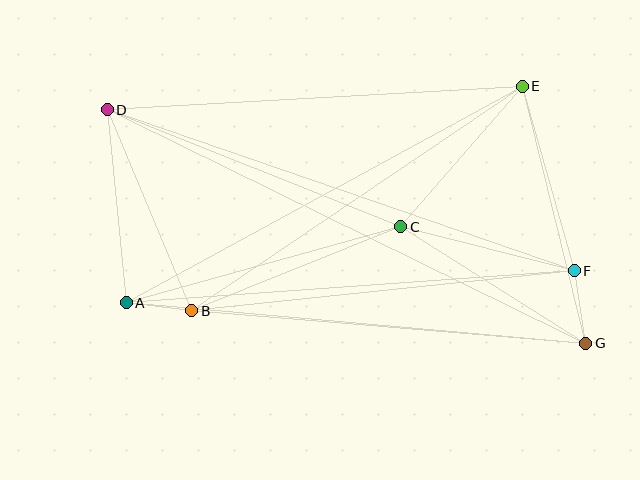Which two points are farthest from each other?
Points D and G are farthest from each other.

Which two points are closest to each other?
Points A and B are closest to each other.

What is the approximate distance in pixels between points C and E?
The distance between C and E is approximately 186 pixels.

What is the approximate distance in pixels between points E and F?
The distance between E and F is approximately 192 pixels.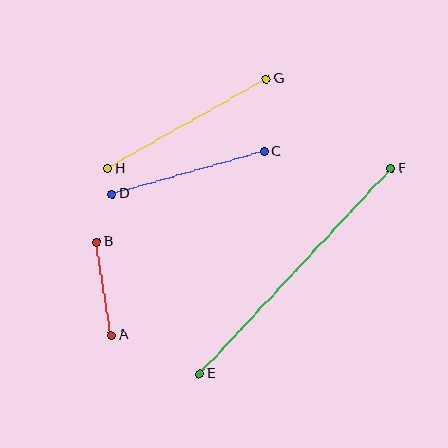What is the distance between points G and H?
The distance is approximately 182 pixels.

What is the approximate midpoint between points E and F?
The midpoint is at approximately (295, 271) pixels.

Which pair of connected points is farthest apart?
Points E and F are farthest apart.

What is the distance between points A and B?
The distance is approximately 95 pixels.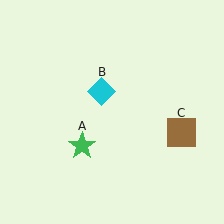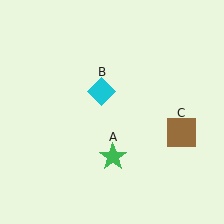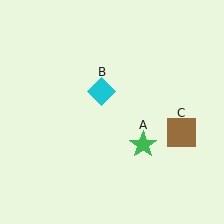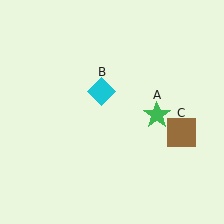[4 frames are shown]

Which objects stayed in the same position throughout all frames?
Cyan diamond (object B) and brown square (object C) remained stationary.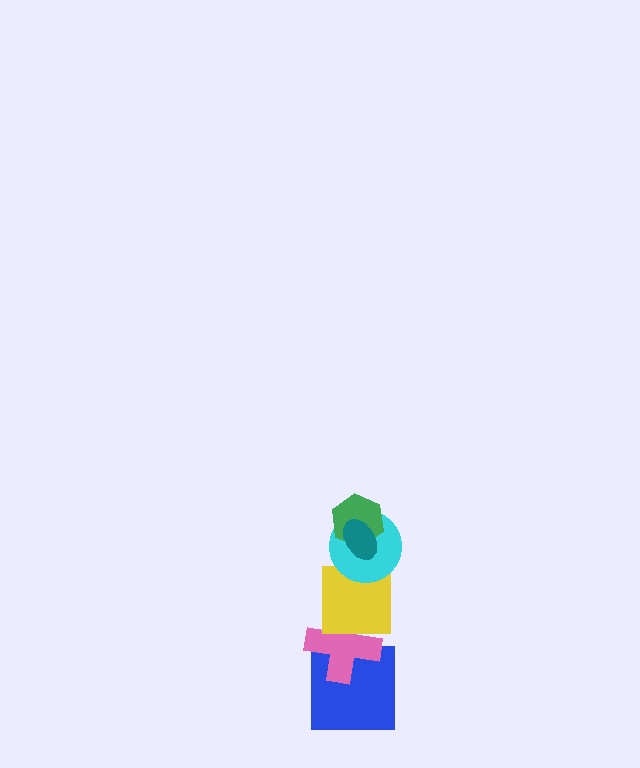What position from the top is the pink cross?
The pink cross is 5th from the top.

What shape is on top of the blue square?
The pink cross is on top of the blue square.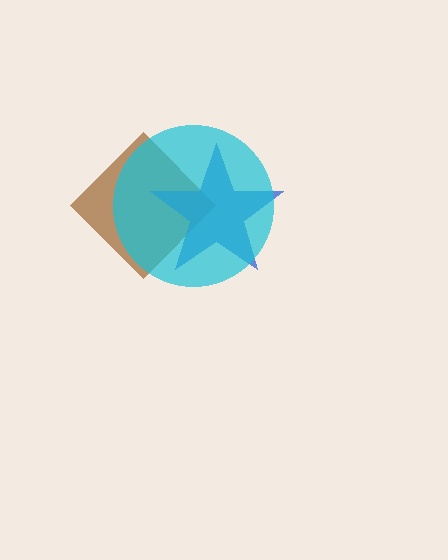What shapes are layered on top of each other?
The layered shapes are: a brown diamond, a blue star, a cyan circle.